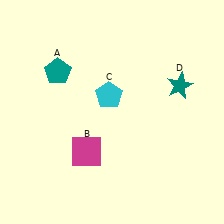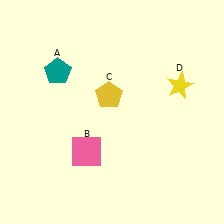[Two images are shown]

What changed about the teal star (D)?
In Image 1, D is teal. In Image 2, it changed to yellow.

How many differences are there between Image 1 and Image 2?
There are 3 differences between the two images.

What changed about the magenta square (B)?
In Image 1, B is magenta. In Image 2, it changed to pink.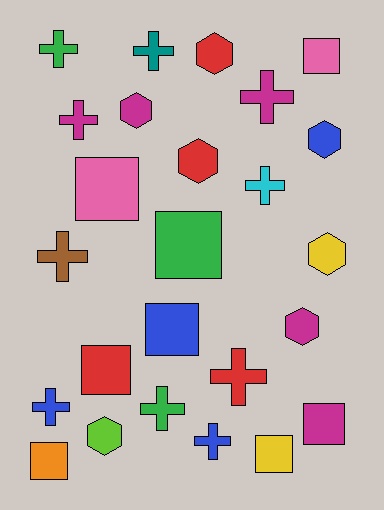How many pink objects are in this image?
There are 2 pink objects.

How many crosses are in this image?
There are 10 crosses.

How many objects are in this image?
There are 25 objects.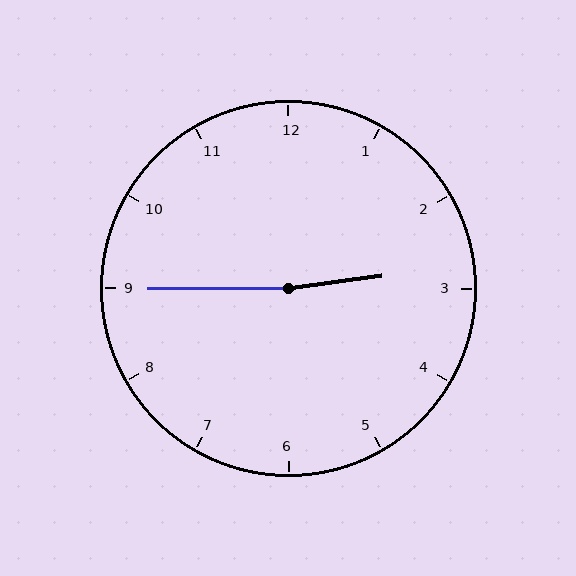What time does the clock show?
2:45.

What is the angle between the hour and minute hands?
Approximately 172 degrees.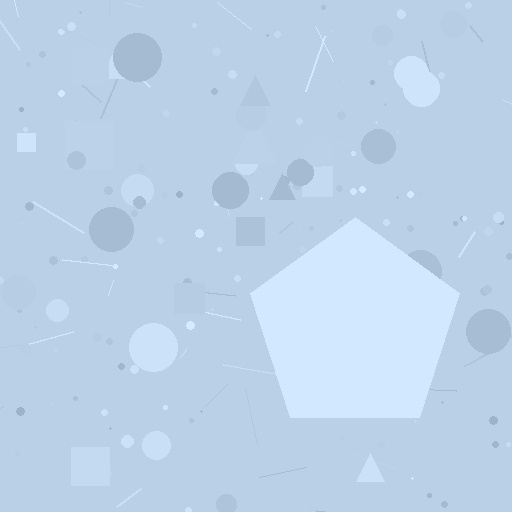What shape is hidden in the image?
A pentagon is hidden in the image.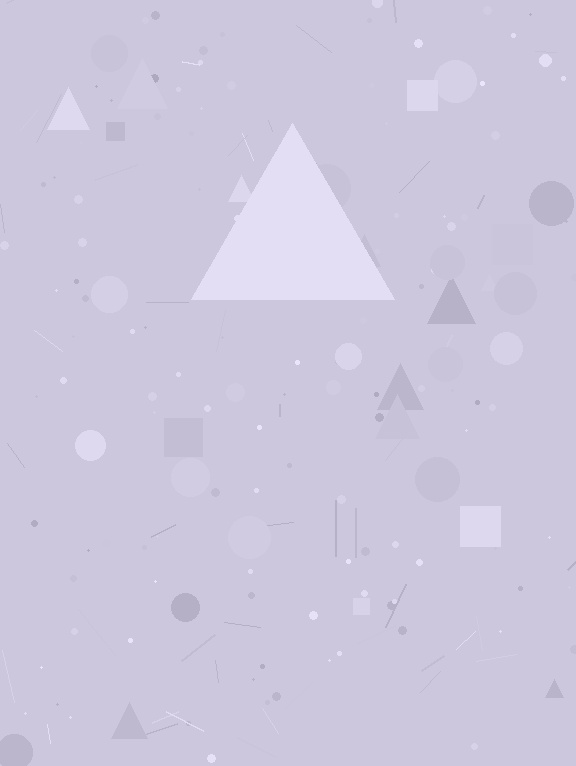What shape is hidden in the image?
A triangle is hidden in the image.